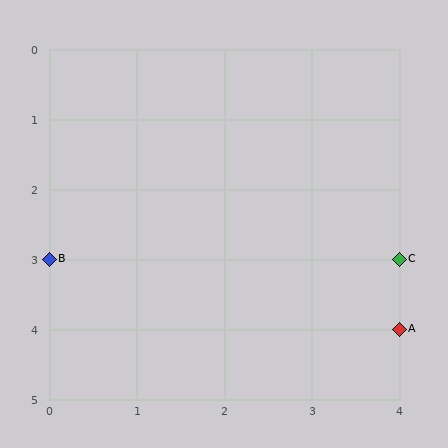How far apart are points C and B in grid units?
Points C and B are 4 columns apart.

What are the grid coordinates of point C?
Point C is at grid coordinates (4, 3).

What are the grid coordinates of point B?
Point B is at grid coordinates (0, 3).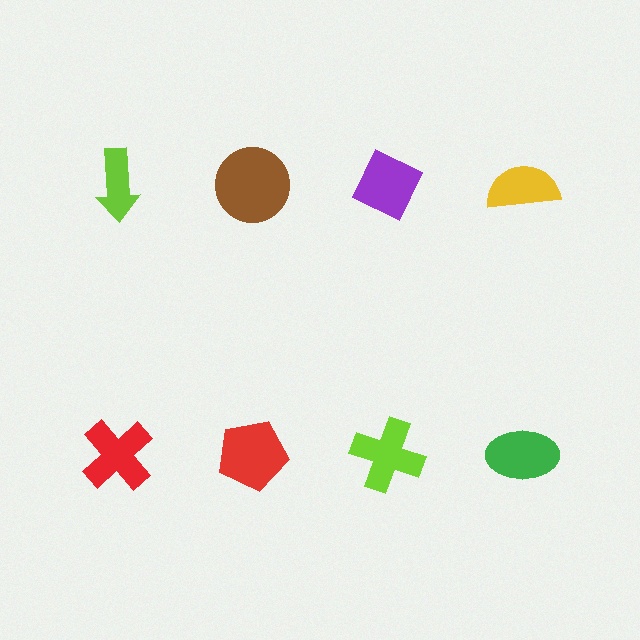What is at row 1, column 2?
A brown circle.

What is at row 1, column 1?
A lime arrow.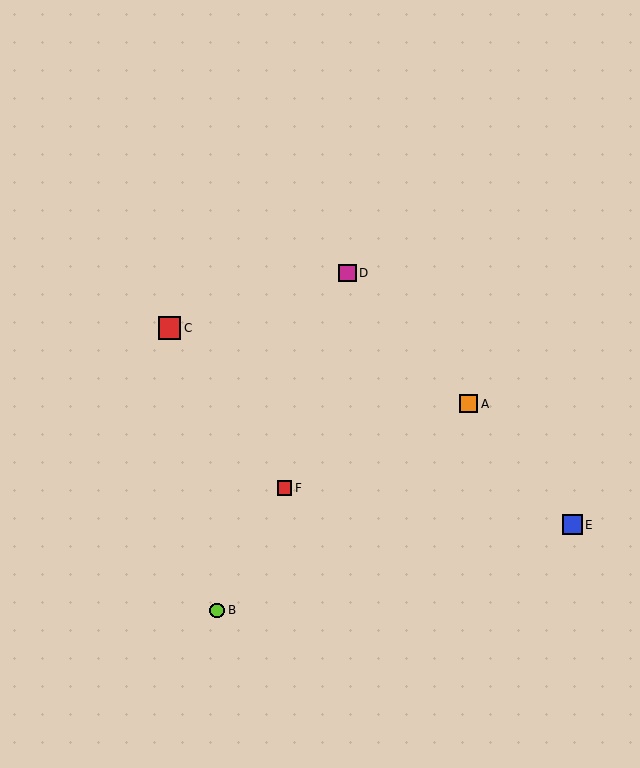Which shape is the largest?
The red square (labeled C) is the largest.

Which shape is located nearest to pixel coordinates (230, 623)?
The lime circle (labeled B) at (217, 610) is nearest to that location.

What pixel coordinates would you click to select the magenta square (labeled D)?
Click at (347, 273) to select the magenta square D.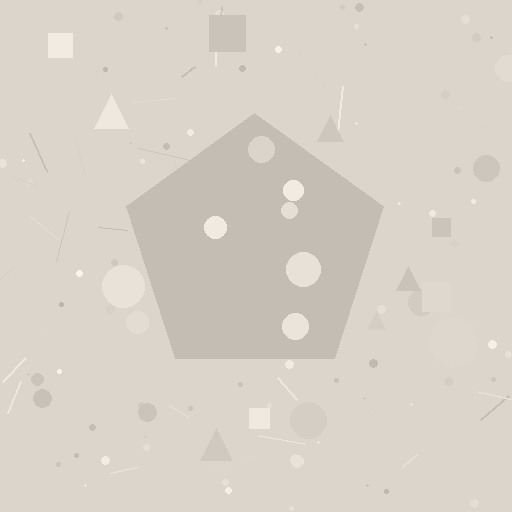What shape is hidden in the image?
A pentagon is hidden in the image.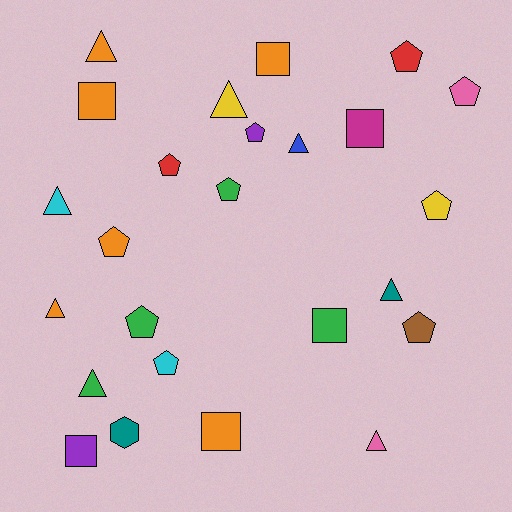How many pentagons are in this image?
There are 10 pentagons.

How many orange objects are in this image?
There are 6 orange objects.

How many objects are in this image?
There are 25 objects.